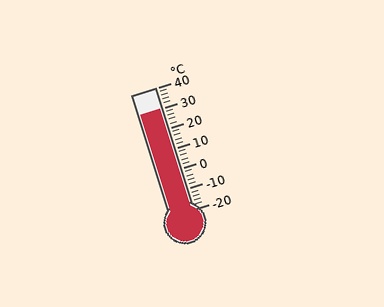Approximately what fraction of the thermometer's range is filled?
The thermometer is filled to approximately 85% of its range.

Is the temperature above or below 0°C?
The temperature is above 0°C.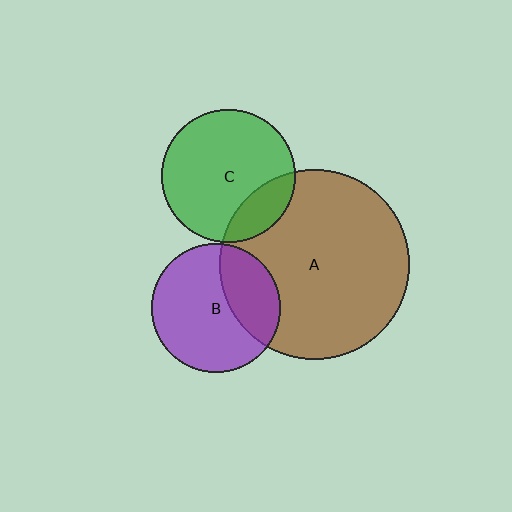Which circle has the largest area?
Circle A (brown).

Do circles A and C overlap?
Yes.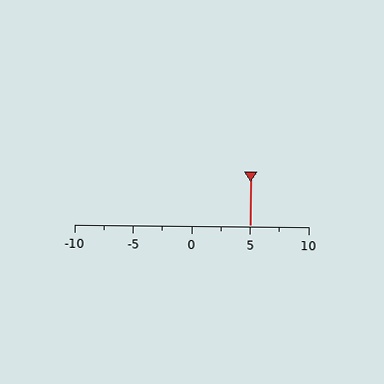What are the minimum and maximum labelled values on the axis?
The axis runs from -10 to 10.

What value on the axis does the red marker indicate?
The marker indicates approximately 5.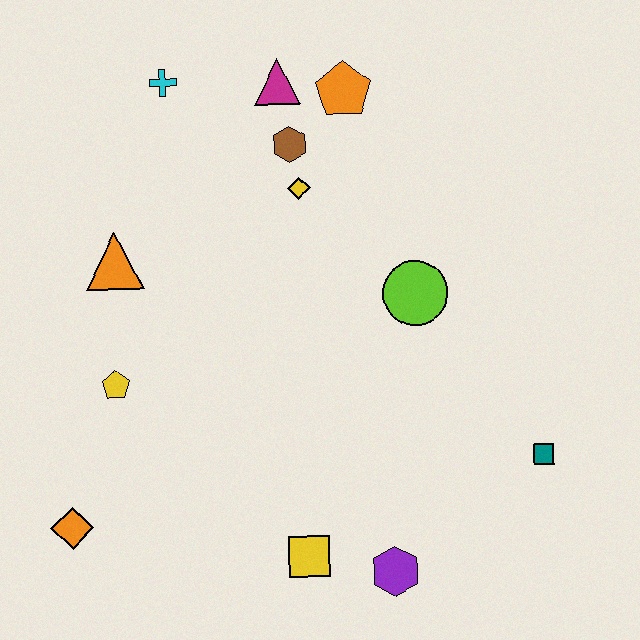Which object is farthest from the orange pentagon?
The orange diamond is farthest from the orange pentagon.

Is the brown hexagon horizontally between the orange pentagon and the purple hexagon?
No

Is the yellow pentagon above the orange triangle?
No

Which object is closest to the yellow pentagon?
The orange triangle is closest to the yellow pentagon.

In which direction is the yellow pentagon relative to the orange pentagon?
The yellow pentagon is below the orange pentagon.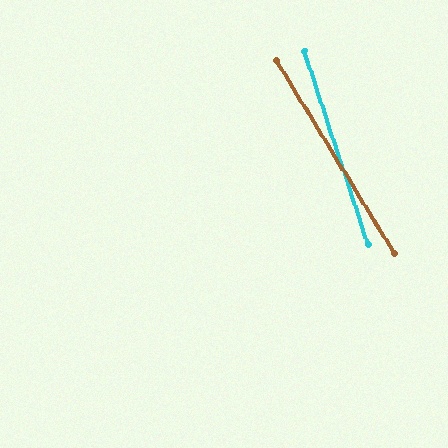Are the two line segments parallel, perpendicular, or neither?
Neither parallel nor perpendicular — they differ by about 13°.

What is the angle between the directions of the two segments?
Approximately 13 degrees.